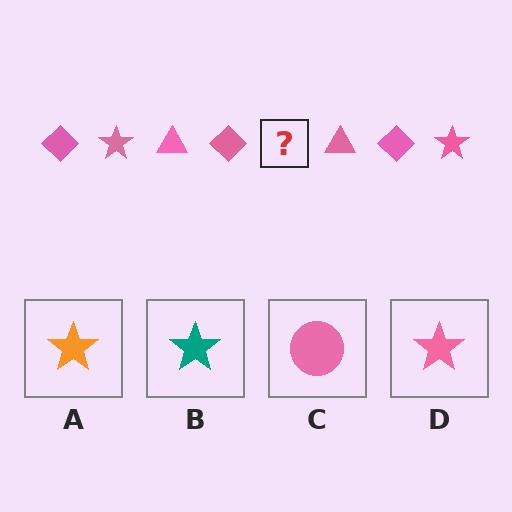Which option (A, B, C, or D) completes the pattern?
D.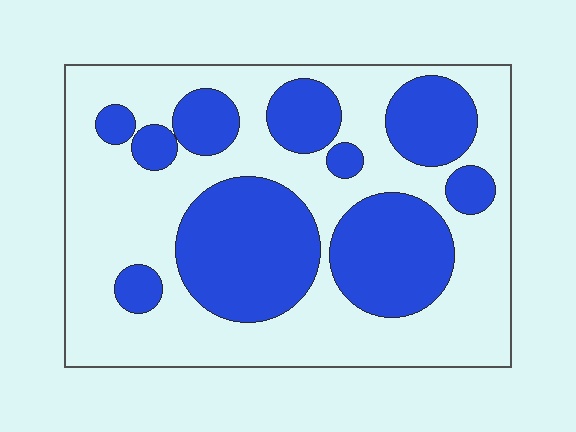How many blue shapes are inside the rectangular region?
10.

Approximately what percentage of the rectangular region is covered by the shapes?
Approximately 40%.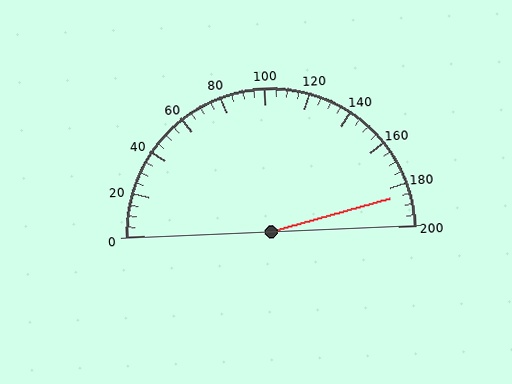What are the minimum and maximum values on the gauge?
The gauge ranges from 0 to 200.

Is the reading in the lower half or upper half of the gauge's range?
The reading is in the upper half of the range (0 to 200).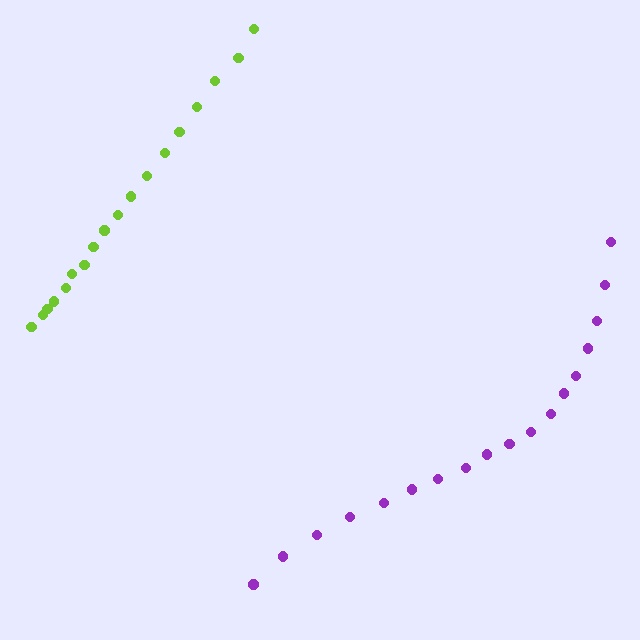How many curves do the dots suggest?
There are 2 distinct paths.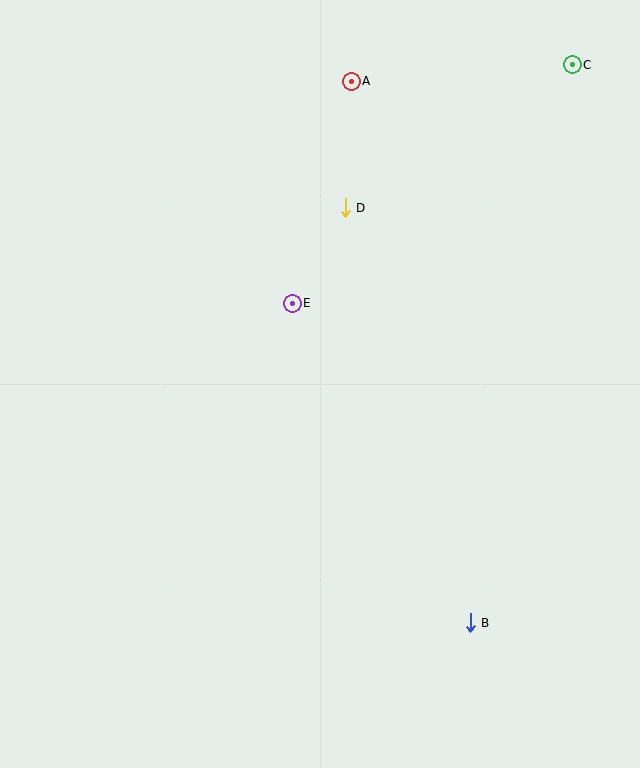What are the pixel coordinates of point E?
Point E is at (292, 303).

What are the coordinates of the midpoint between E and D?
The midpoint between E and D is at (319, 256).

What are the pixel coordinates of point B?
Point B is at (470, 623).